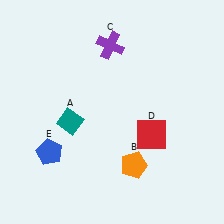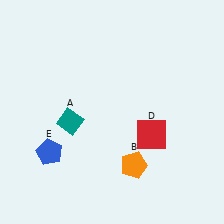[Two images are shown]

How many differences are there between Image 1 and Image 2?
There is 1 difference between the two images.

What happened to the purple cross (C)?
The purple cross (C) was removed in Image 2. It was in the top-left area of Image 1.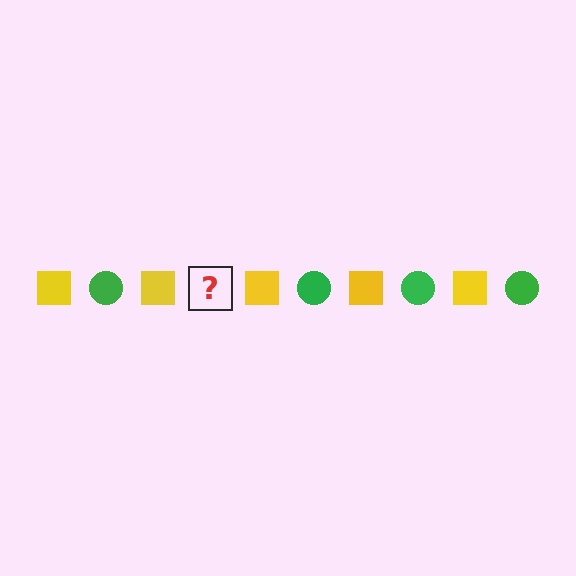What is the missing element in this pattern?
The missing element is a green circle.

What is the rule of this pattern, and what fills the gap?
The rule is that the pattern alternates between yellow square and green circle. The gap should be filled with a green circle.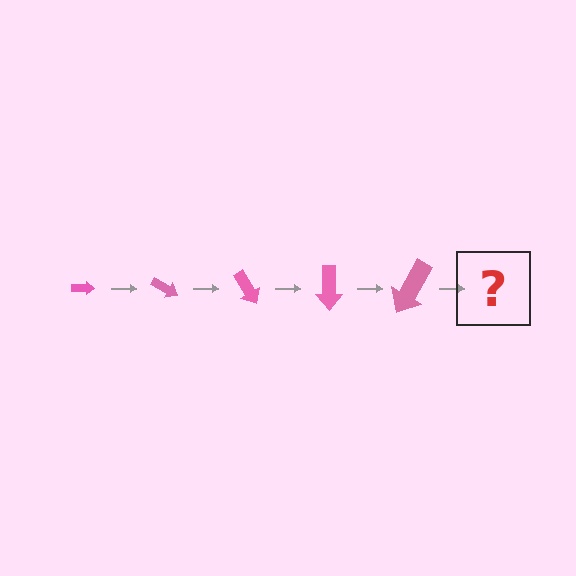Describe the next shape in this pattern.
It should be an arrow, larger than the previous one and rotated 150 degrees from the start.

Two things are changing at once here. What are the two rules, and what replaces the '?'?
The two rules are that the arrow grows larger each step and it rotates 30 degrees each step. The '?' should be an arrow, larger than the previous one and rotated 150 degrees from the start.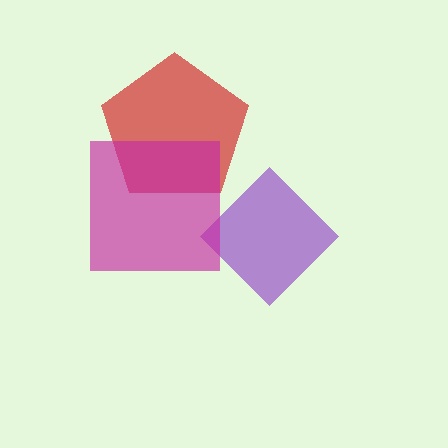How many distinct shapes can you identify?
There are 3 distinct shapes: a red pentagon, a purple diamond, a magenta square.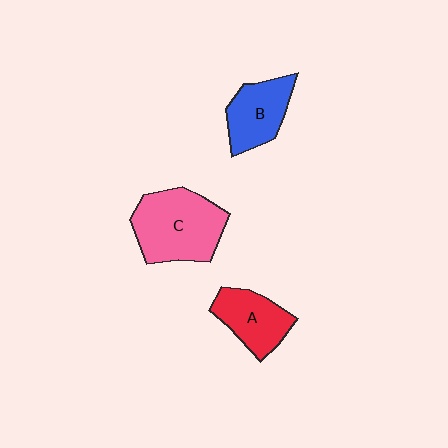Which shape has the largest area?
Shape C (pink).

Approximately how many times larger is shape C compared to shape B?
Approximately 1.6 times.